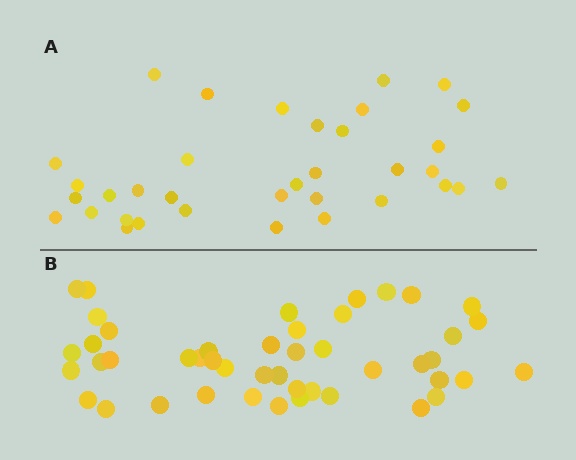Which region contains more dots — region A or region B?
Region B (the bottom region) has more dots.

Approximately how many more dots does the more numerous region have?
Region B has roughly 12 or so more dots than region A.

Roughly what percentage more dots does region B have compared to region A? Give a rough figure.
About 30% more.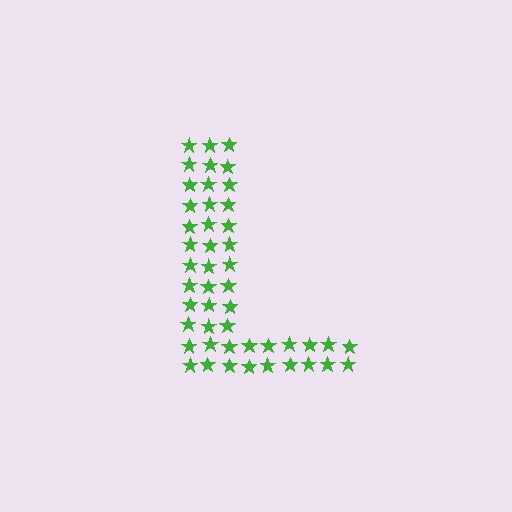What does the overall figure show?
The overall figure shows the letter L.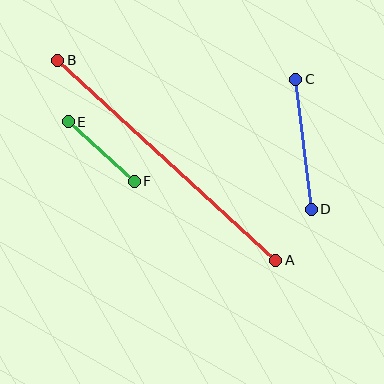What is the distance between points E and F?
The distance is approximately 89 pixels.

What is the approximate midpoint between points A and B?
The midpoint is at approximately (167, 160) pixels.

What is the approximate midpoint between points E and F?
The midpoint is at approximately (101, 151) pixels.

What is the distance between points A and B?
The distance is approximately 296 pixels.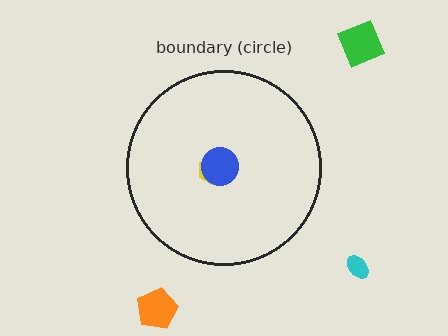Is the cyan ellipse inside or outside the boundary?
Outside.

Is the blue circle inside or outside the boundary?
Inside.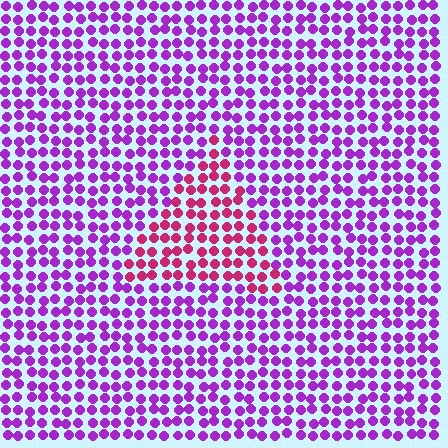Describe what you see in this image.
The image is filled with small purple elements in a uniform arrangement. A triangle-shaped region is visible where the elements are tinted to a slightly different hue, forming a subtle color boundary.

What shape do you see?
I see a triangle.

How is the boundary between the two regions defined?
The boundary is defined purely by a slight shift in hue (about 46 degrees). Spacing, size, and orientation are identical on both sides.